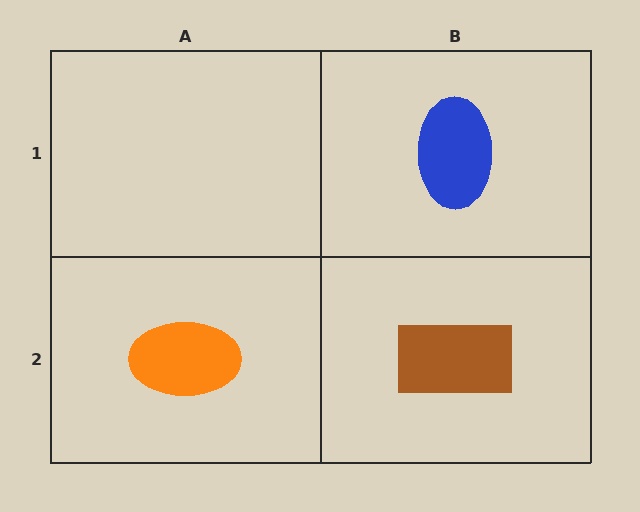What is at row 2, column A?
An orange ellipse.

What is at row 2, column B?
A brown rectangle.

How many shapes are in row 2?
2 shapes.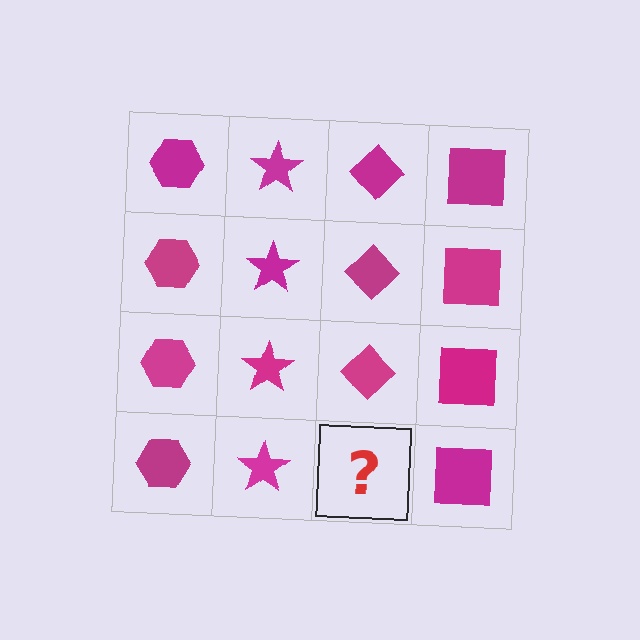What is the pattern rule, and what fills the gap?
The rule is that each column has a consistent shape. The gap should be filled with a magenta diamond.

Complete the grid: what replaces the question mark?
The question mark should be replaced with a magenta diamond.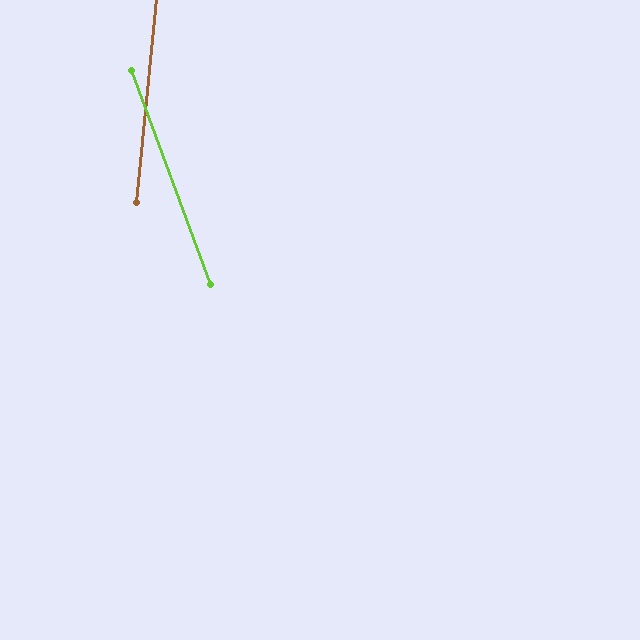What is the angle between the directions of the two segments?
Approximately 26 degrees.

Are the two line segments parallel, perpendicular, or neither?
Neither parallel nor perpendicular — they differ by about 26°.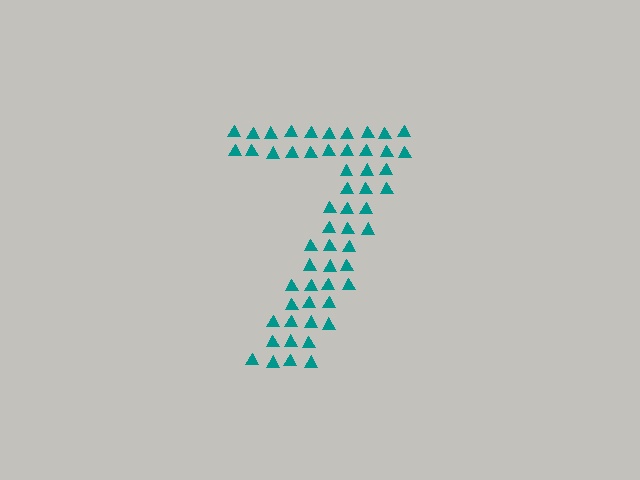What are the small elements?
The small elements are triangles.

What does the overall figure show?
The overall figure shows the digit 7.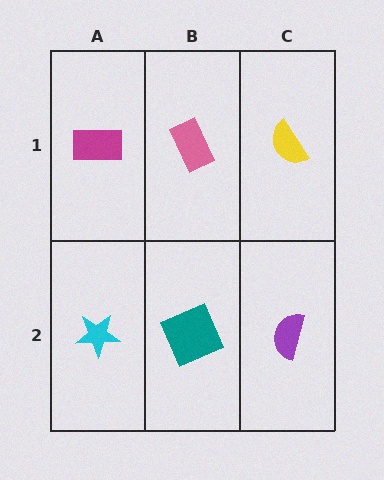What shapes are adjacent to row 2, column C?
A yellow semicircle (row 1, column C), a teal square (row 2, column B).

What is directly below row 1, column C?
A purple semicircle.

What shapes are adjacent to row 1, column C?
A purple semicircle (row 2, column C), a pink rectangle (row 1, column B).